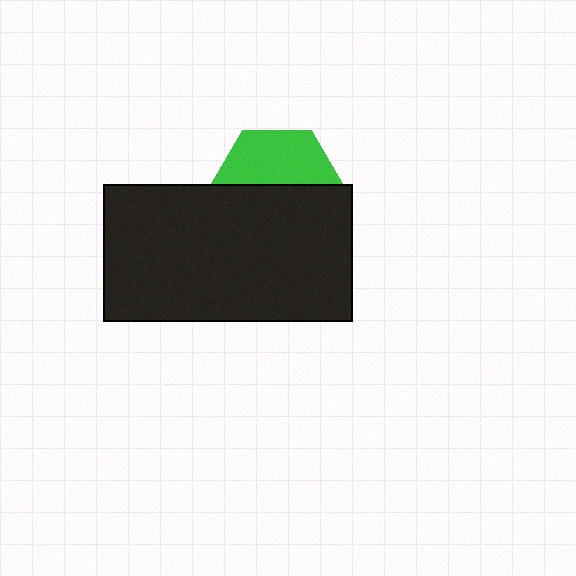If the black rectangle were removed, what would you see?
You would see the complete green hexagon.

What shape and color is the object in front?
The object in front is a black rectangle.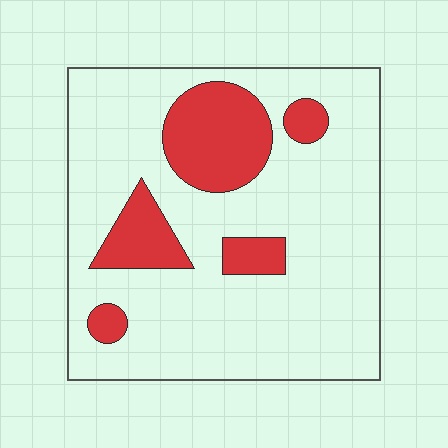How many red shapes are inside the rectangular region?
5.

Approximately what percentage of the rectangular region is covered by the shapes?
Approximately 20%.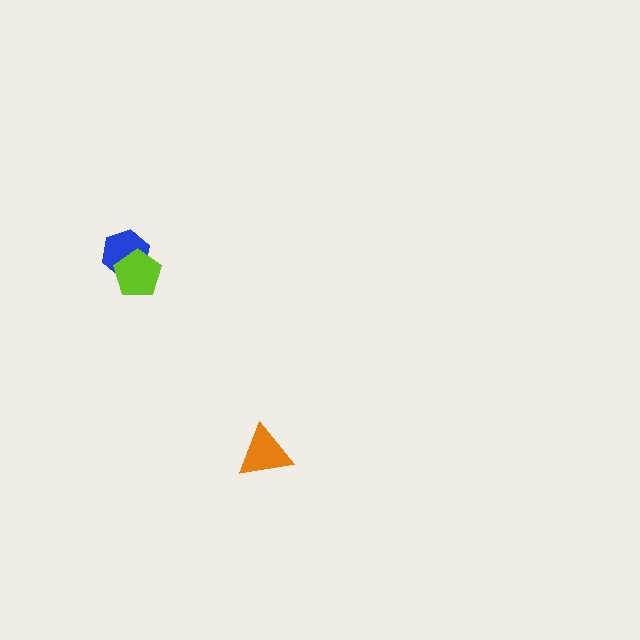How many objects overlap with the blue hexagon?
1 object overlaps with the blue hexagon.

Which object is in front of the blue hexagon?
The lime pentagon is in front of the blue hexagon.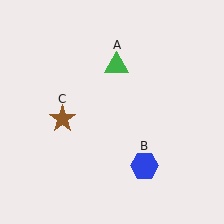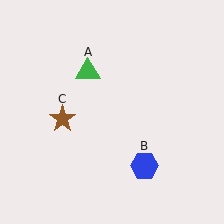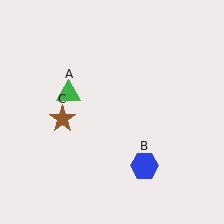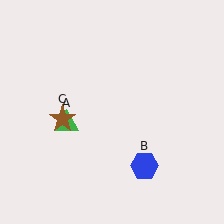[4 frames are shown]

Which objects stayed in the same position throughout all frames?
Blue hexagon (object B) and brown star (object C) remained stationary.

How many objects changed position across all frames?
1 object changed position: green triangle (object A).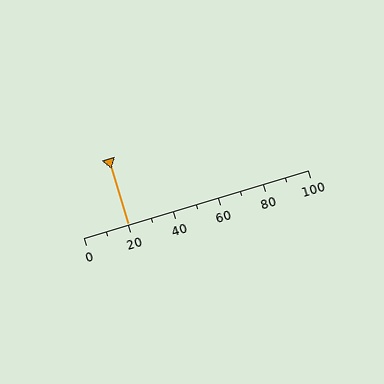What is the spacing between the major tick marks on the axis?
The major ticks are spaced 20 apart.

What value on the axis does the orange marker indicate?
The marker indicates approximately 20.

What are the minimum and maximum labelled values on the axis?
The axis runs from 0 to 100.